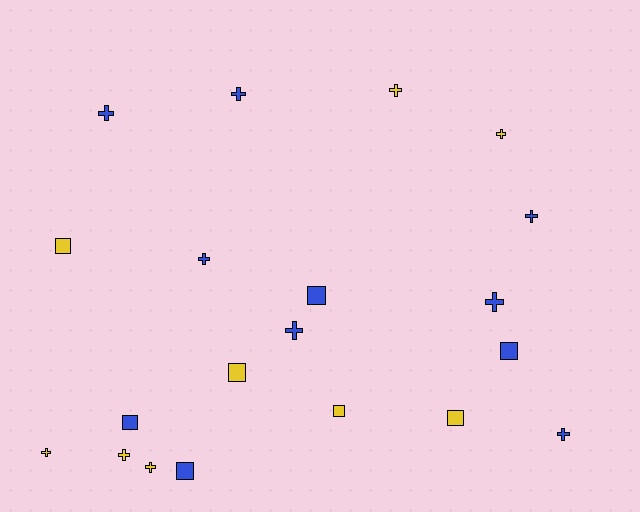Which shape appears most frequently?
Cross, with 12 objects.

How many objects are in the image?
There are 20 objects.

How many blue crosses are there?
There are 7 blue crosses.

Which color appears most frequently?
Blue, with 11 objects.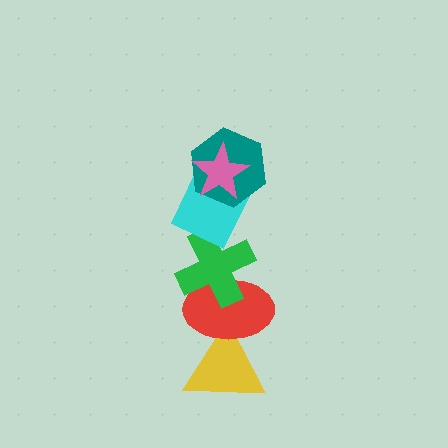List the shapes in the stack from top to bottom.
From top to bottom: the pink star, the teal hexagon, the cyan diamond, the green cross, the red ellipse, the yellow triangle.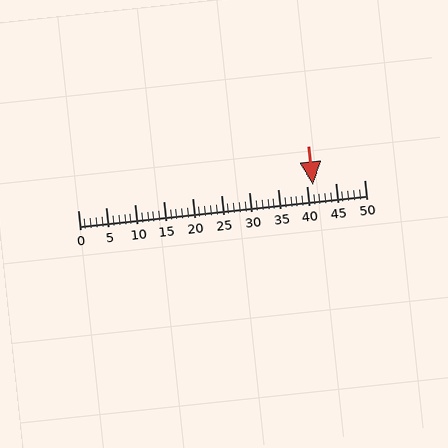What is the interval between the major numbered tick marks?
The major tick marks are spaced 5 units apart.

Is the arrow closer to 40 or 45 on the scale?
The arrow is closer to 40.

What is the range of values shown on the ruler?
The ruler shows values from 0 to 50.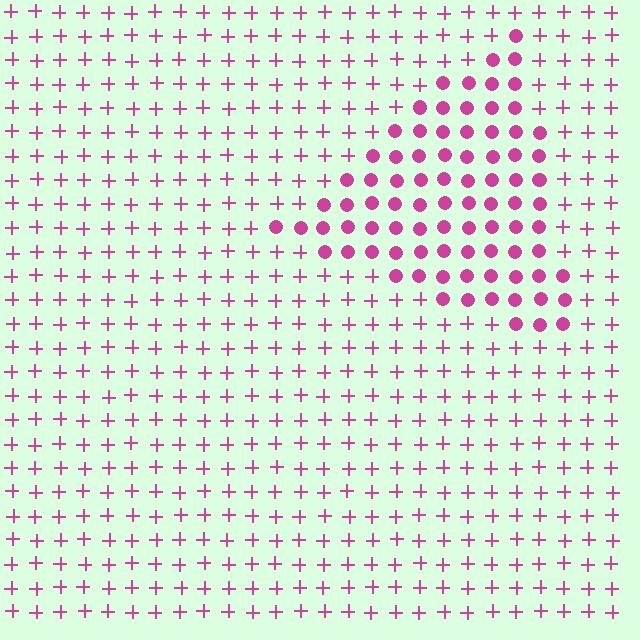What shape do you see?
I see a triangle.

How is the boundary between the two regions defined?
The boundary is defined by a change in element shape: circles inside vs. plus signs outside. All elements share the same color and spacing.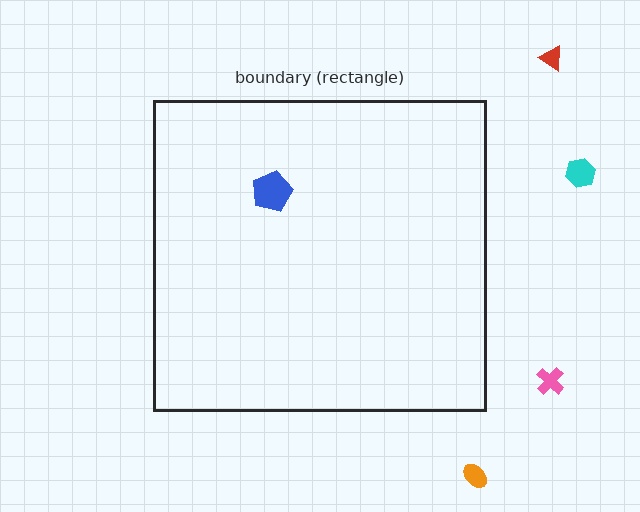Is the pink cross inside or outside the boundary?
Outside.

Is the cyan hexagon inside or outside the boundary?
Outside.